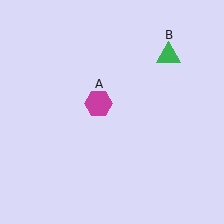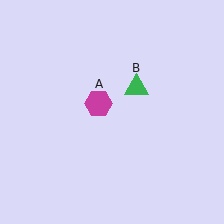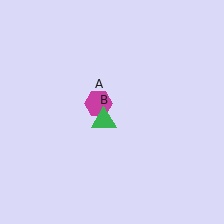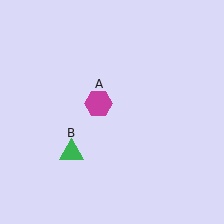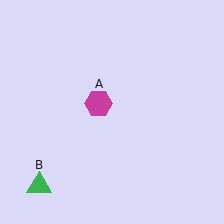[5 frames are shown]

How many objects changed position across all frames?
1 object changed position: green triangle (object B).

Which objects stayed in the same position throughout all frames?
Magenta hexagon (object A) remained stationary.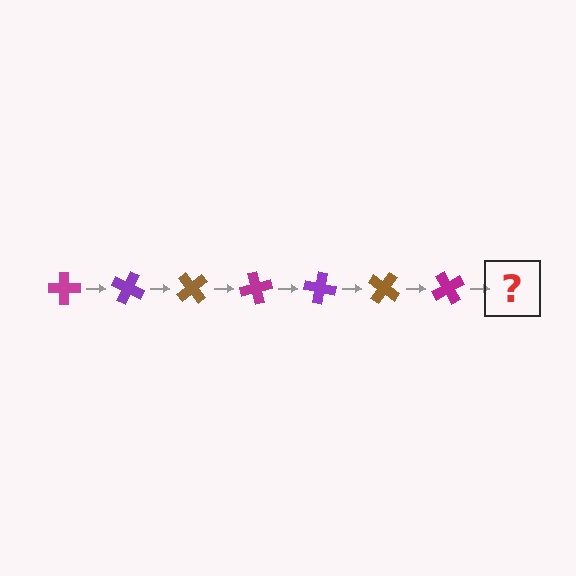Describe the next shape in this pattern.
It should be a purple cross, rotated 175 degrees from the start.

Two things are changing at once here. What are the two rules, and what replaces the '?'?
The two rules are that it rotates 25 degrees each step and the color cycles through magenta, purple, and brown. The '?' should be a purple cross, rotated 175 degrees from the start.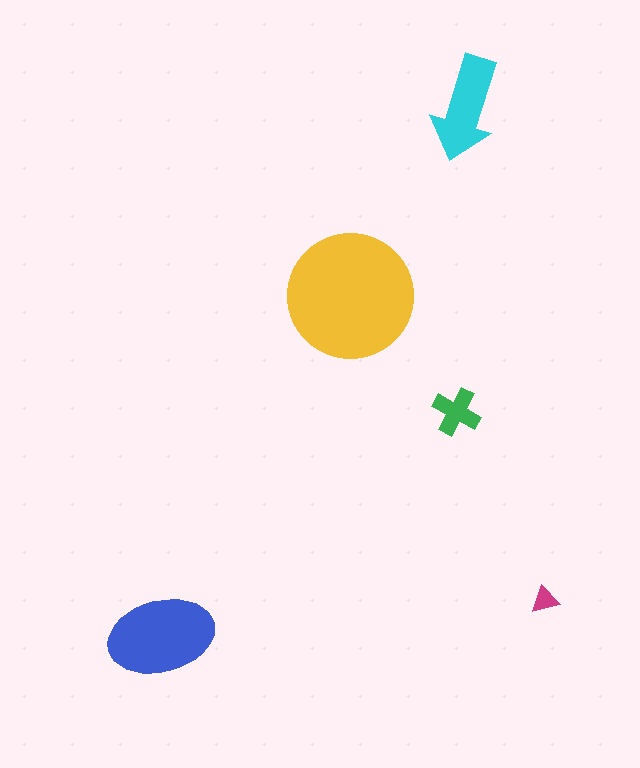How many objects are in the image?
There are 5 objects in the image.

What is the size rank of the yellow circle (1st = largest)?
1st.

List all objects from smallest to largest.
The magenta triangle, the green cross, the cyan arrow, the blue ellipse, the yellow circle.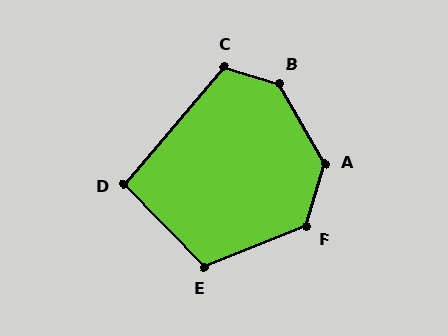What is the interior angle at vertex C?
Approximately 114 degrees (obtuse).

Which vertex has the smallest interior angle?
D, at approximately 96 degrees.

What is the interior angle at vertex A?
Approximately 134 degrees (obtuse).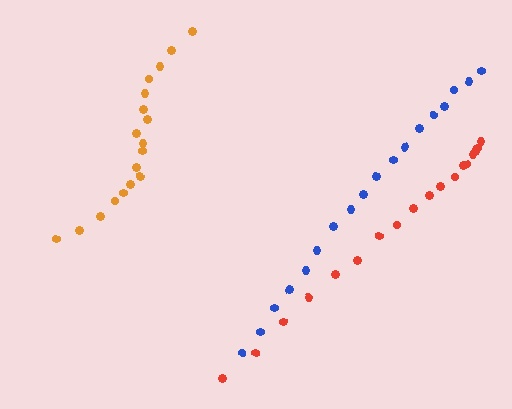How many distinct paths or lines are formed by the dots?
There are 3 distinct paths.